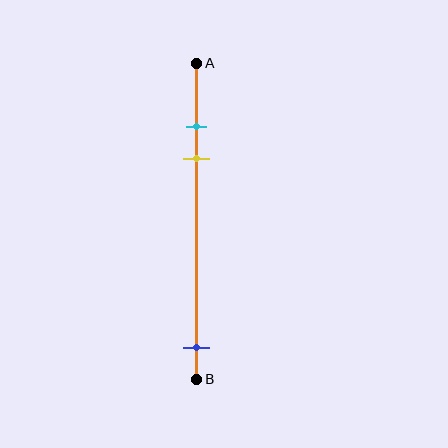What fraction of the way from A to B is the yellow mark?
The yellow mark is approximately 30% (0.3) of the way from A to B.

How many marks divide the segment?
There are 3 marks dividing the segment.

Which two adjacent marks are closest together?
The cyan and yellow marks are the closest adjacent pair.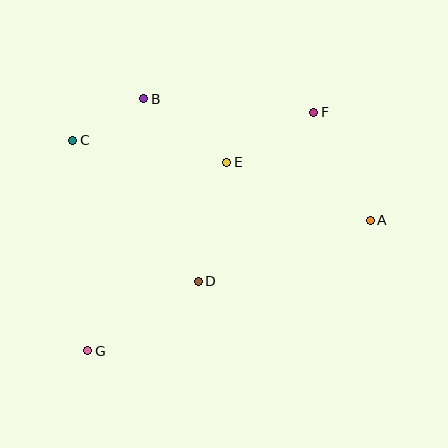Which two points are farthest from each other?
Points F and G are farthest from each other.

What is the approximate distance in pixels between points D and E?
The distance between D and E is approximately 123 pixels.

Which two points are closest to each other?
Points B and C are closest to each other.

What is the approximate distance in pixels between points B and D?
The distance between B and D is approximately 190 pixels.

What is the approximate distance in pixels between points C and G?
The distance between C and G is approximately 211 pixels.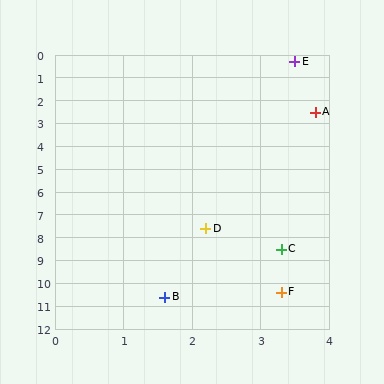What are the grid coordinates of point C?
Point C is at approximately (3.3, 8.5).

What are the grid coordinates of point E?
Point E is at approximately (3.5, 0.3).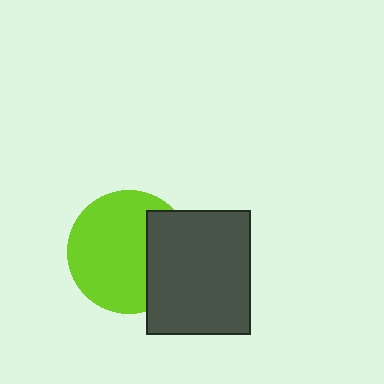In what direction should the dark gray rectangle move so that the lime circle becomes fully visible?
The dark gray rectangle should move right. That is the shortest direction to clear the overlap and leave the lime circle fully visible.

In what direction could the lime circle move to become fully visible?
The lime circle could move left. That would shift it out from behind the dark gray rectangle entirely.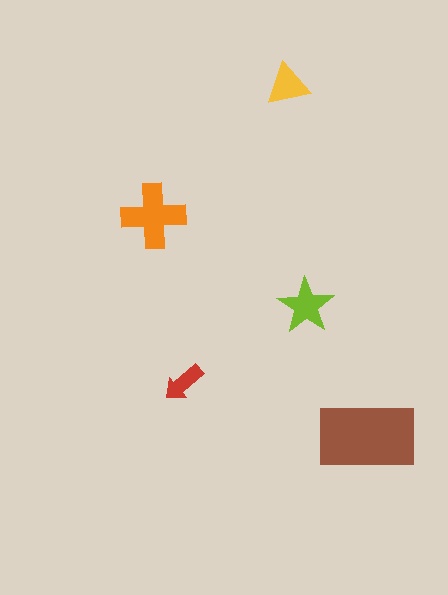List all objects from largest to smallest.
The brown rectangle, the orange cross, the lime star, the yellow triangle, the red arrow.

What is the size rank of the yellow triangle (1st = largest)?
4th.